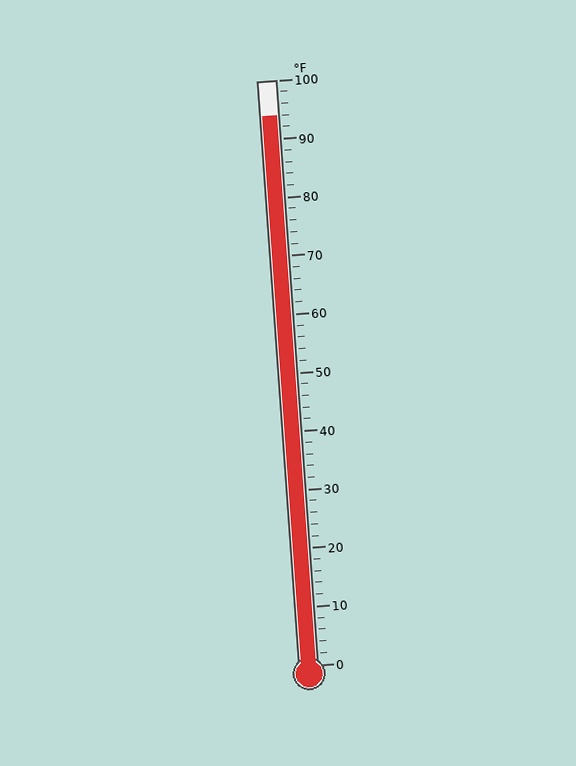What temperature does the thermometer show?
The thermometer shows approximately 94°F.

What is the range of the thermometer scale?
The thermometer scale ranges from 0°F to 100°F.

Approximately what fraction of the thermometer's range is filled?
The thermometer is filled to approximately 95% of its range.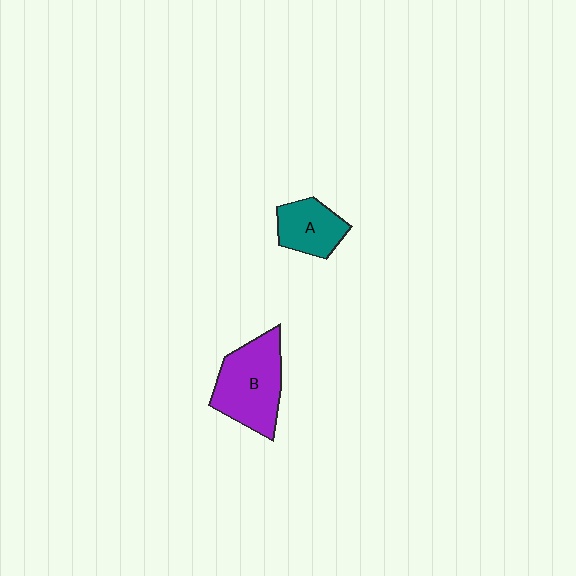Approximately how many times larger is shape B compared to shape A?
Approximately 1.7 times.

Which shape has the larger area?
Shape B (purple).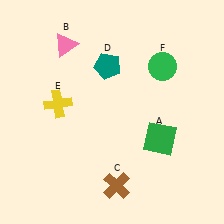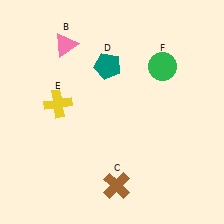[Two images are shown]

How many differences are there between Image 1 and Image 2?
There is 1 difference between the two images.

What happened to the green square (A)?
The green square (A) was removed in Image 2. It was in the bottom-right area of Image 1.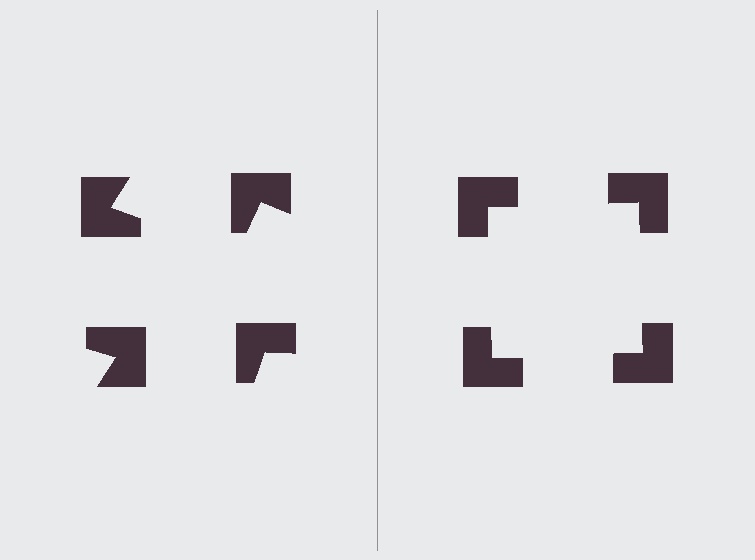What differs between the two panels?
The notched squares are positioned identically on both sides; only the wedge orientations differ. On the right they align to a square; on the left they are misaligned.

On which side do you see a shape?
An illusory square appears on the right side. On the left side the wedge cuts are rotated, so no coherent shape forms.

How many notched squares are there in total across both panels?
8 — 4 on each side.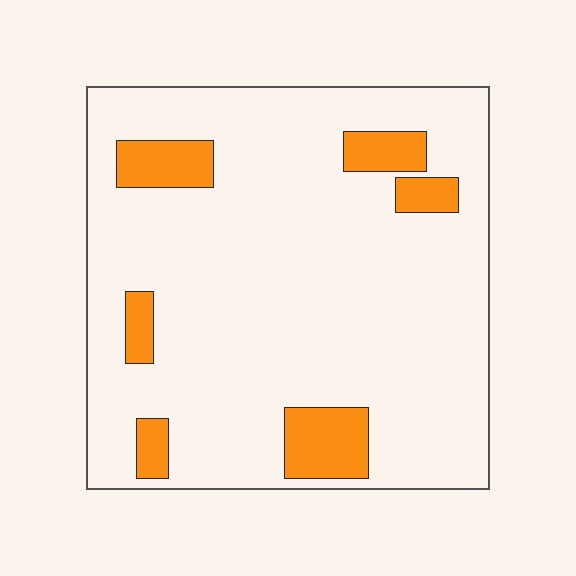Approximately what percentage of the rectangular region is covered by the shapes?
Approximately 15%.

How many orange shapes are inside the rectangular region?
6.